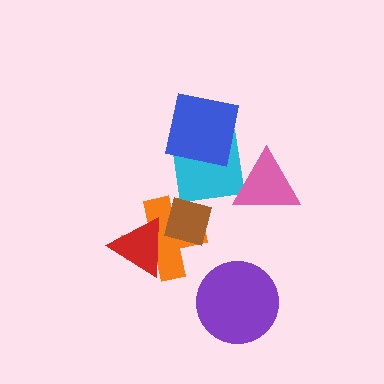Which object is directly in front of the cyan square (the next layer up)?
The blue square is directly in front of the cyan square.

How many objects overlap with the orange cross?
2 objects overlap with the orange cross.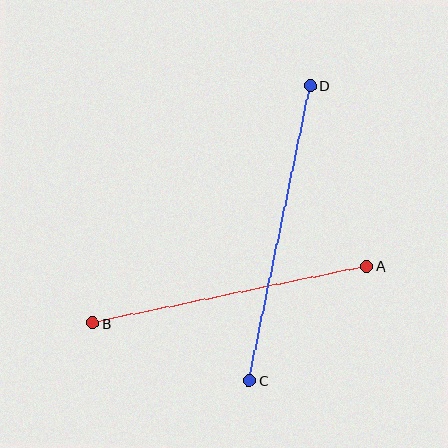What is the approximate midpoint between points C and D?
The midpoint is at approximately (280, 233) pixels.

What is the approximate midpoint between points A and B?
The midpoint is at approximately (230, 295) pixels.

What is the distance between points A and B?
The distance is approximately 280 pixels.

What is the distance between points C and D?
The distance is approximately 301 pixels.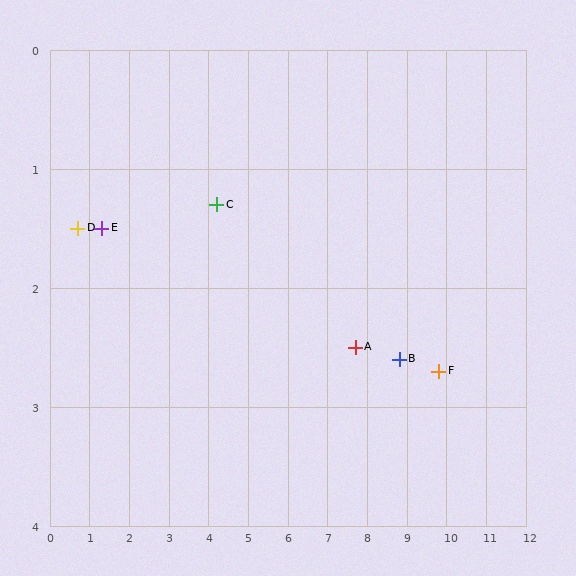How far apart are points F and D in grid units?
Points F and D are about 9.2 grid units apart.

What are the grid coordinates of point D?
Point D is at approximately (0.7, 1.5).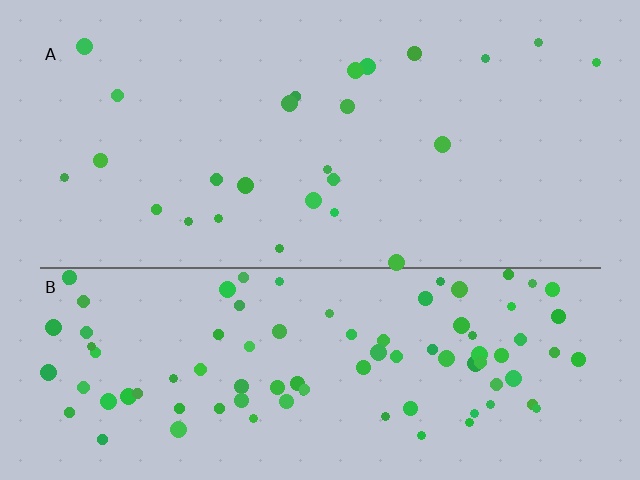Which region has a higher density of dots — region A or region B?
B (the bottom).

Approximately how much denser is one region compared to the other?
Approximately 3.7× — region B over region A.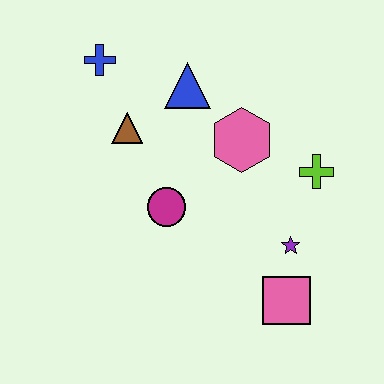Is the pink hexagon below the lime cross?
No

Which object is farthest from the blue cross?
The pink square is farthest from the blue cross.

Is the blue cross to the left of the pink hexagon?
Yes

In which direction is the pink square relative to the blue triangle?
The pink square is below the blue triangle.